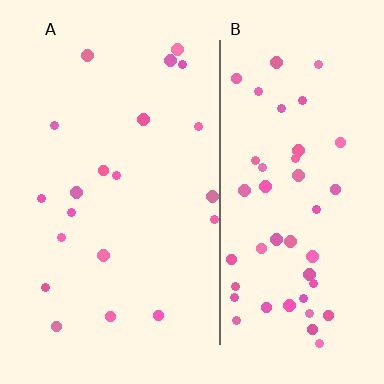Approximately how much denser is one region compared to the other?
Approximately 2.4× — region B over region A.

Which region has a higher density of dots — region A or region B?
B (the right).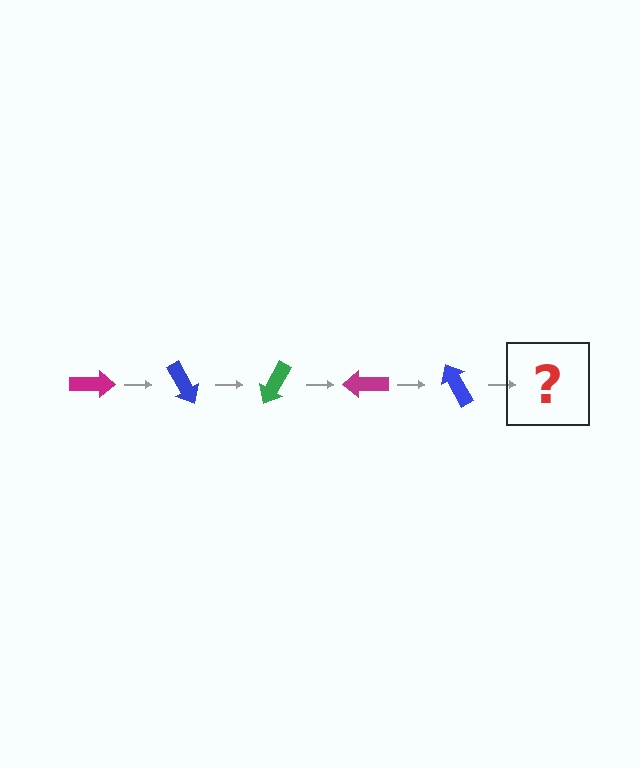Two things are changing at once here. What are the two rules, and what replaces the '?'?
The two rules are that it rotates 60 degrees each step and the color cycles through magenta, blue, and green. The '?' should be a green arrow, rotated 300 degrees from the start.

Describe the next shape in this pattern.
It should be a green arrow, rotated 300 degrees from the start.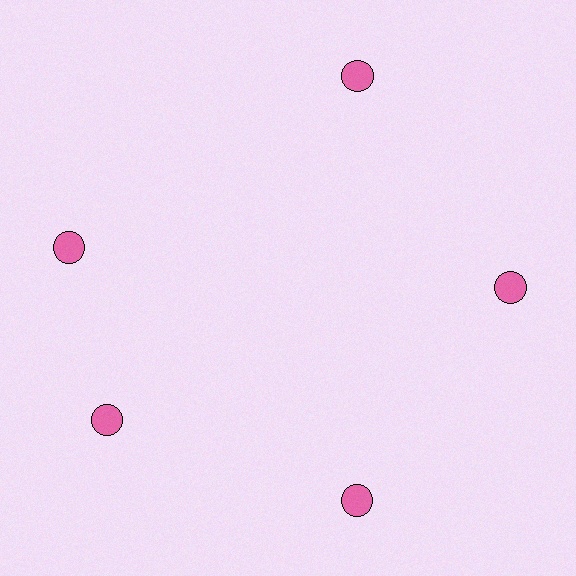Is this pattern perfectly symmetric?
No. The 5 pink circles are arranged in a ring, but one element near the 10 o'clock position is rotated out of alignment along the ring, breaking the 5-fold rotational symmetry.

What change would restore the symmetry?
The symmetry would be restored by rotating it back into even spacing with its neighbors so that all 5 circles sit at equal angles and equal distance from the center.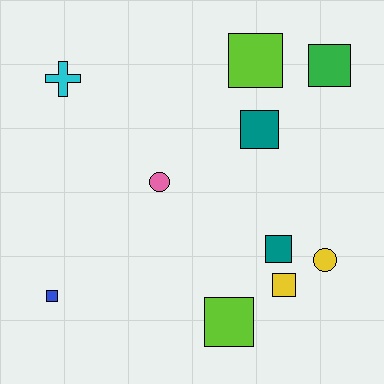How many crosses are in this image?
There is 1 cross.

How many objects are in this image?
There are 10 objects.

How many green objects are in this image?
There is 1 green object.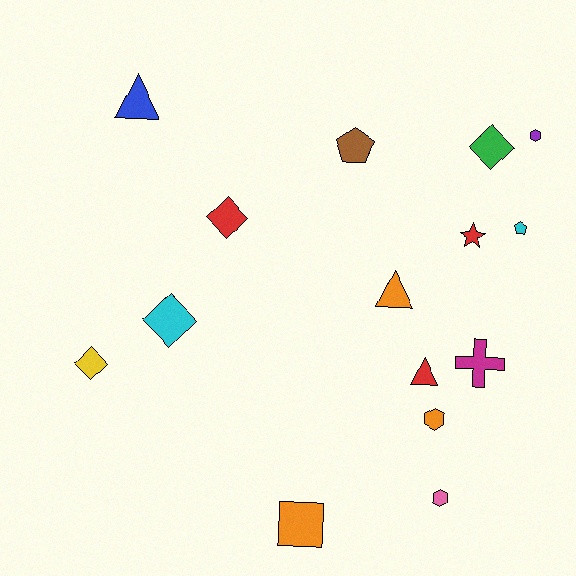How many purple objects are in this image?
There is 1 purple object.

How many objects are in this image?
There are 15 objects.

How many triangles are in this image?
There are 3 triangles.